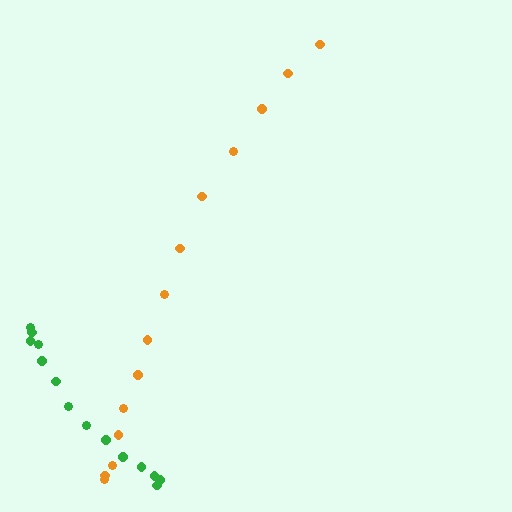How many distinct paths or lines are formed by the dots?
There are 2 distinct paths.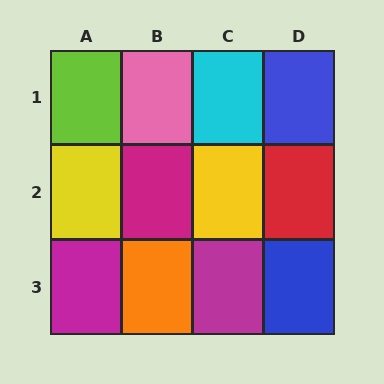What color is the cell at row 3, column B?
Orange.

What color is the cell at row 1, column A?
Lime.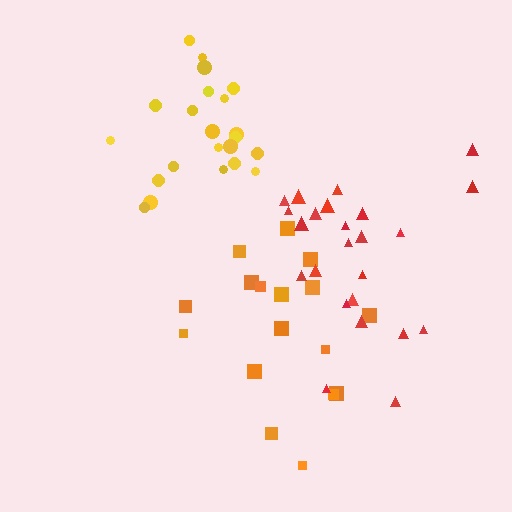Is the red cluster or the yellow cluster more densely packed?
Yellow.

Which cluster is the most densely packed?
Yellow.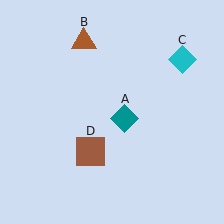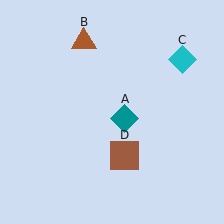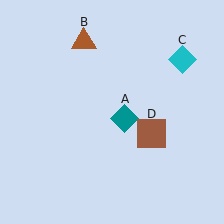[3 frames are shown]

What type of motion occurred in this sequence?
The brown square (object D) rotated counterclockwise around the center of the scene.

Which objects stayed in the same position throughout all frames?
Teal diamond (object A) and brown triangle (object B) and cyan diamond (object C) remained stationary.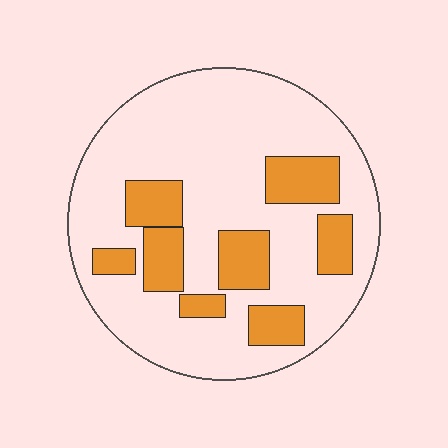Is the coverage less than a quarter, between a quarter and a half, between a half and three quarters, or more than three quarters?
Less than a quarter.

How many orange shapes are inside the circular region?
8.